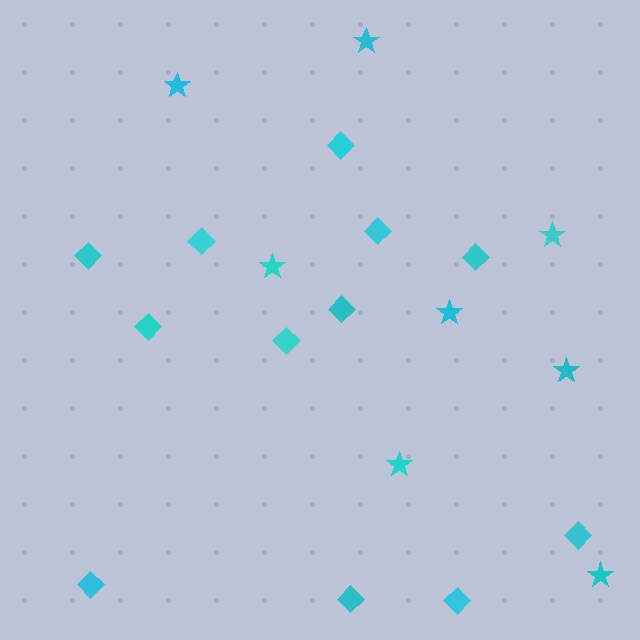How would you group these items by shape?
There are 2 groups: one group of stars (8) and one group of diamonds (12).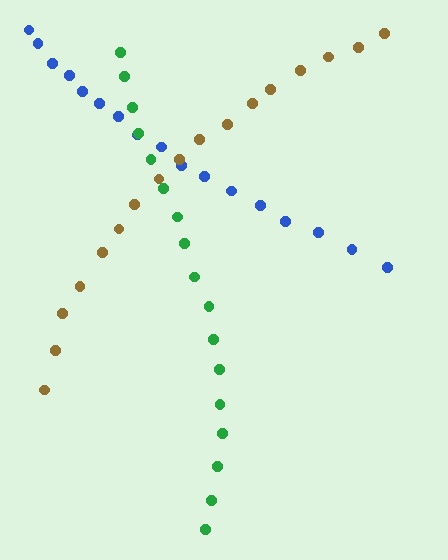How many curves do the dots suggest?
There are 3 distinct paths.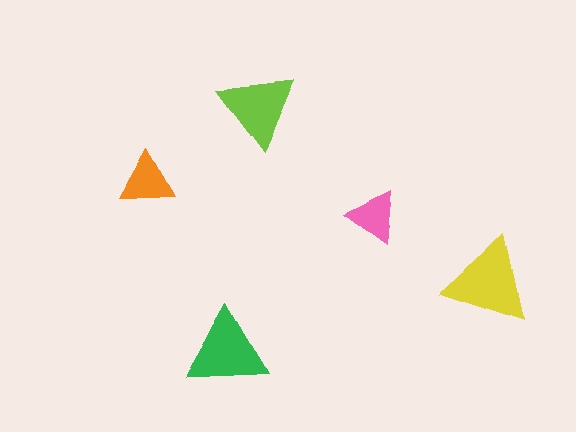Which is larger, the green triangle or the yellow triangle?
The yellow one.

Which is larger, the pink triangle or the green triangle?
The green one.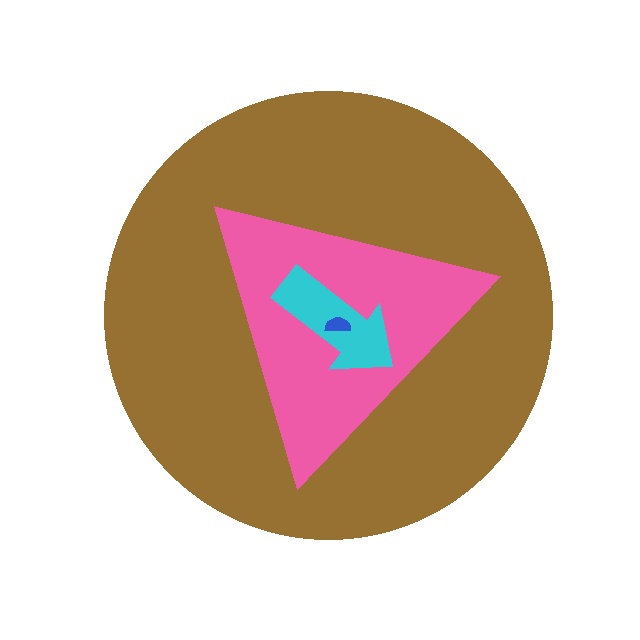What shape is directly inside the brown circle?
The pink triangle.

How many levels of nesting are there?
4.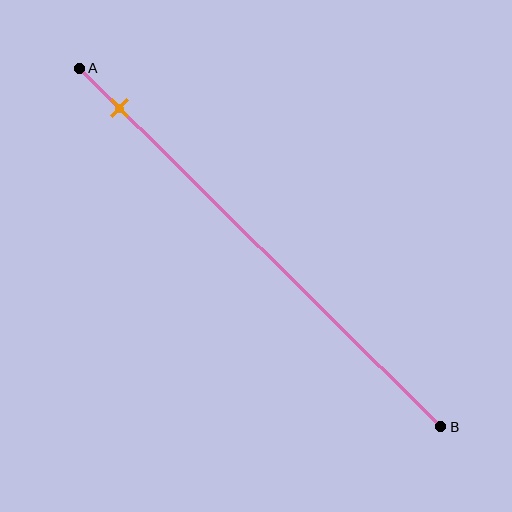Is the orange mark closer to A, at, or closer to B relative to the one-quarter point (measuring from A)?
The orange mark is closer to point A than the one-quarter point of segment AB.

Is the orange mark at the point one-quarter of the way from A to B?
No, the mark is at about 10% from A, not at the 25% one-quarter point.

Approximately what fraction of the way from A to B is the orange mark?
The orange mark is approximately 10% of the way from A to B.